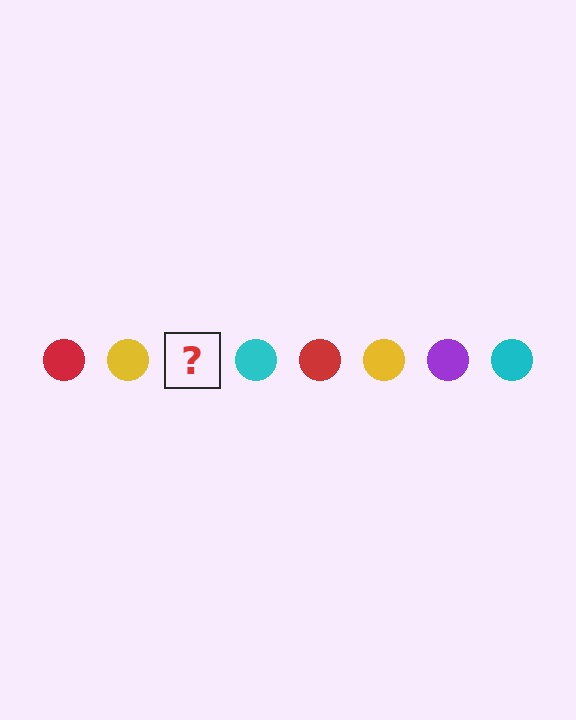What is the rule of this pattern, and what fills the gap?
The rule is that the pattern cycles through red, yellow, purple, cyan circles. The gap should be filled with a purple circle.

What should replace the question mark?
The question mark should be replaced with a purple circle.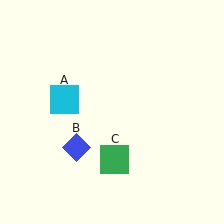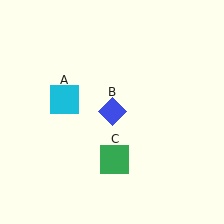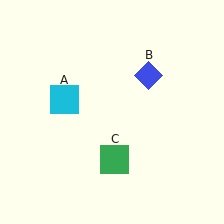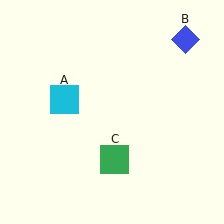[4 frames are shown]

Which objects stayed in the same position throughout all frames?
Cyan square (object A) and green square (object C) remained stationary.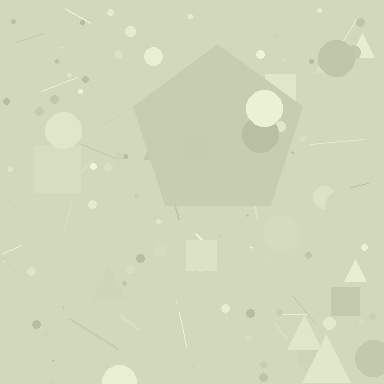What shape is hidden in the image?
A pentagon is hidden in the image.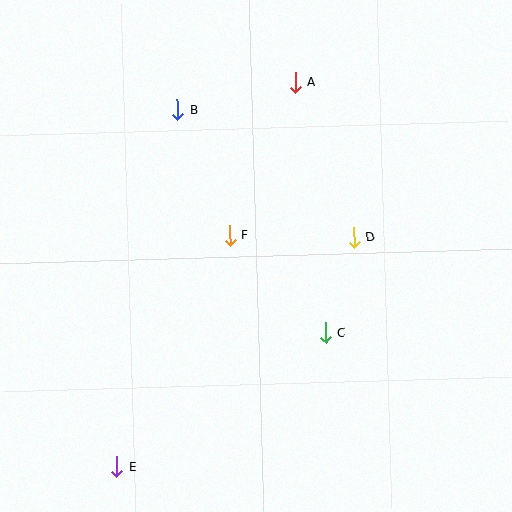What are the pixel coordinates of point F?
Point F is at (229, 236).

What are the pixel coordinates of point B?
Point B is at (177, 110).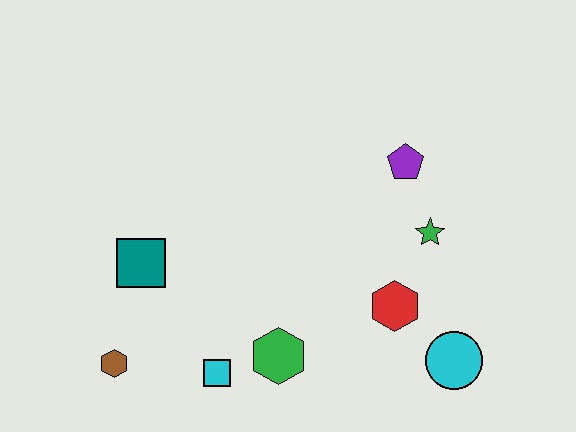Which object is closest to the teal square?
The brown hexagon is closest to the teal square.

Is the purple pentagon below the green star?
No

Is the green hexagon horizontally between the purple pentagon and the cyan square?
Yes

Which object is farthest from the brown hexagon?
The purple pentagon is farthest from the brown hexagon.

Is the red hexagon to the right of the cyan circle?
No